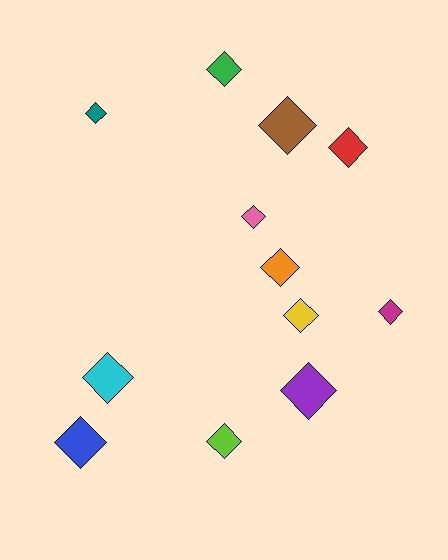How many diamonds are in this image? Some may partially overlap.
There are 12 diamonds.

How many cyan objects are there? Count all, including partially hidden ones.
There is 1 cyan object.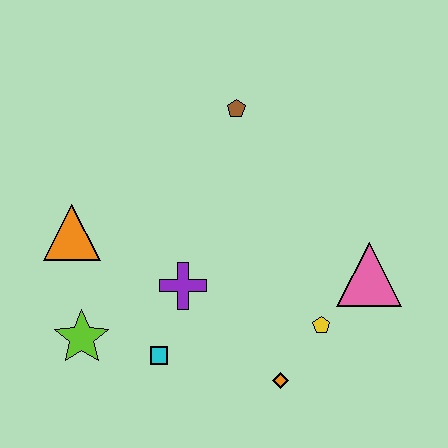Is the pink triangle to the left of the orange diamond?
No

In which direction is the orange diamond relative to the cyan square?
The orange diamond is to the right of the cyan square.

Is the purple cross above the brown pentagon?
No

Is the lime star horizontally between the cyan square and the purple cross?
No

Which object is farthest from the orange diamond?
The brown pentagon is farthest from the orange diamond.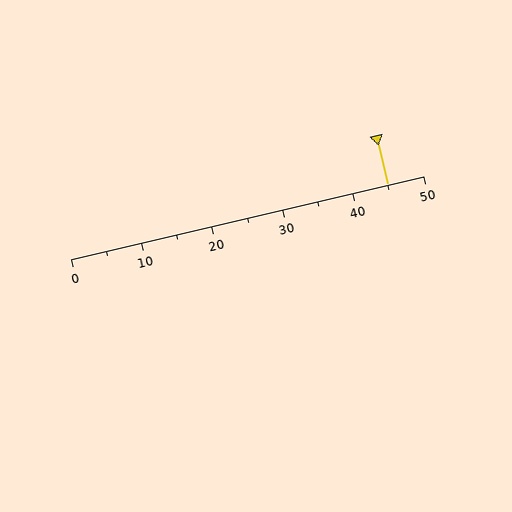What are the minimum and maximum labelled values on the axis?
The axis runs from 0 to 50.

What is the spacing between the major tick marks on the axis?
The major ticks are spaced 10 apart.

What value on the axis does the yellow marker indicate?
The marker indicates approximately 45.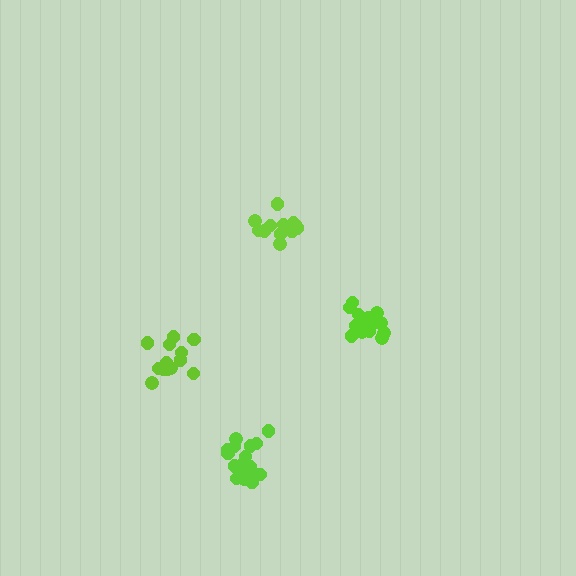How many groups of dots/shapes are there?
There are 4 groups.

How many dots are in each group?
Group 1: 14 dots, Group 2: 17 dots, Group 3: 15 dots, Group 4: 13 dots (59 total).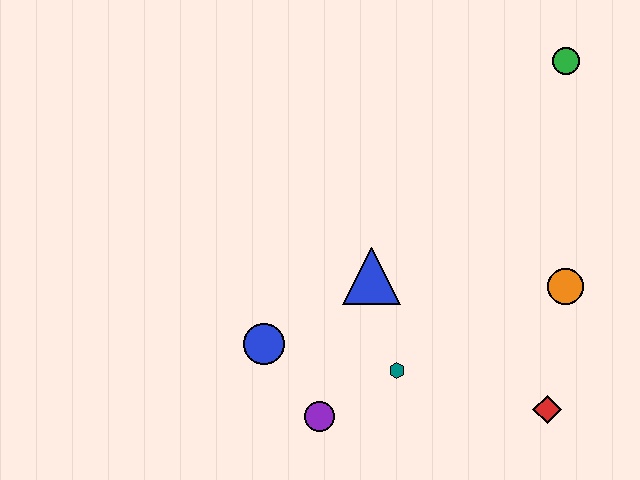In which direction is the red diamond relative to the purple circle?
The red diamond is to the right of the purple circle.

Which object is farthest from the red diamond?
The green circle is farthest from the red diamond.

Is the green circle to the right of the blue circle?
Yes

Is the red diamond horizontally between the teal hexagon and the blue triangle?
No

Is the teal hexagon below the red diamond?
No